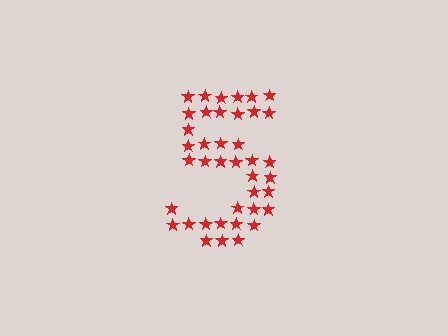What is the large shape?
The large shape is the digit 5.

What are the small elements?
The small elements are stars.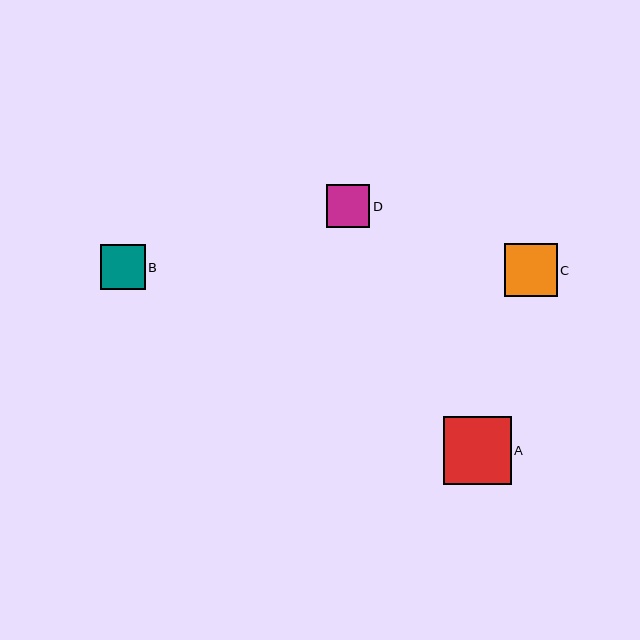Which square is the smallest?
Square D is the smallest with a size of approximately 44 pixels.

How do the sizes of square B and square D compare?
Square B and square D are approximately the same size.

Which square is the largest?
Square A is the largest with a size of approximately 68 pixels.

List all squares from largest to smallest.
From largest to smallest: A, C, B, D.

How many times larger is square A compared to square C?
Square A is approximately 1.3 times the size of square C.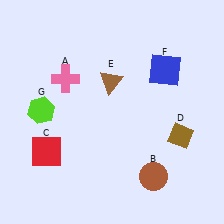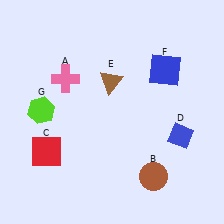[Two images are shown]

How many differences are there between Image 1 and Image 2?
There is 1 difference between the two images.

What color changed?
The diamond (D) changed from brown in Image 1 to blue in Image 2.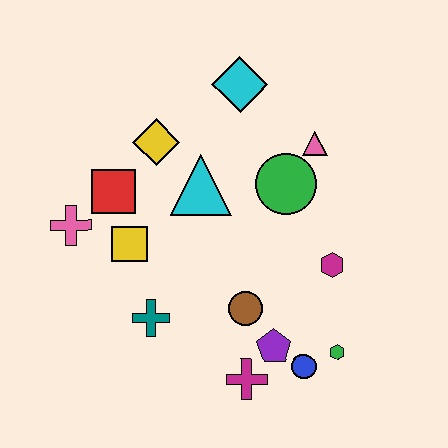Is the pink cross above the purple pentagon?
Yes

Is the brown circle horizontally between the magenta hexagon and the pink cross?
Yes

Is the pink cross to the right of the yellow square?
No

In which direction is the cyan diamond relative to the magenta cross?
The cyan diamond is above the magenta cross.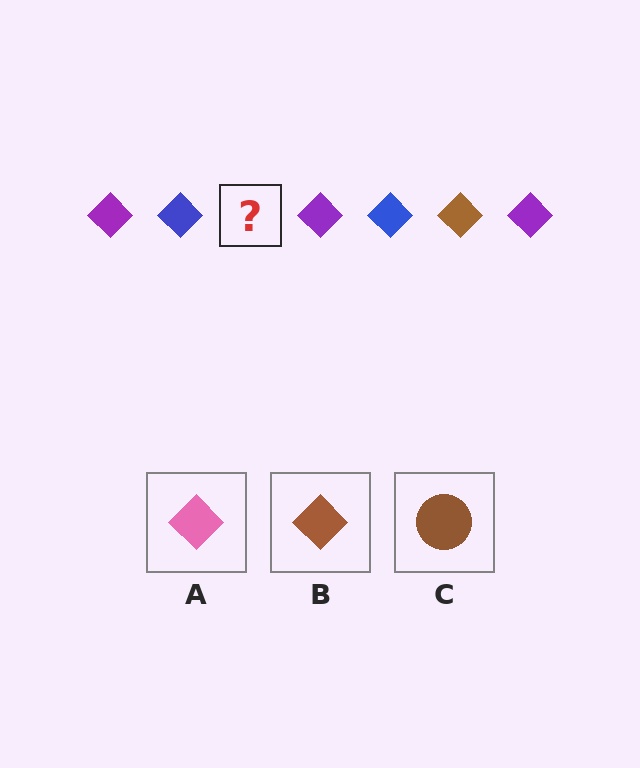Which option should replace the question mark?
Option B.